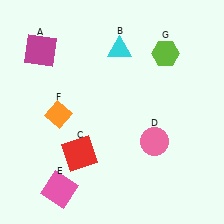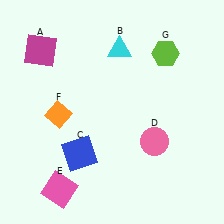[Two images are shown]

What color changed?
The square (C) changed from red in Image 1 to blue in Image 2.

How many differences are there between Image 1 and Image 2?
There is 1 difference between the two images.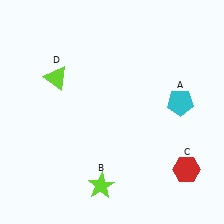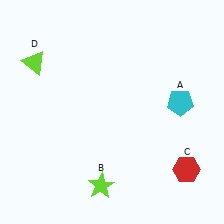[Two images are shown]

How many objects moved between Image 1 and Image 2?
1 object moved between the two images.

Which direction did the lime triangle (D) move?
The lime triangle (D) moved left.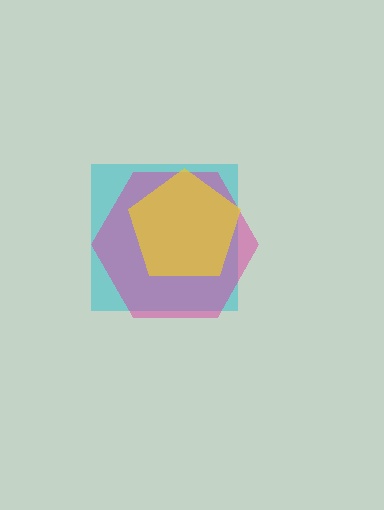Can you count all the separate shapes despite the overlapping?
Yes, there are 3 separate shapes.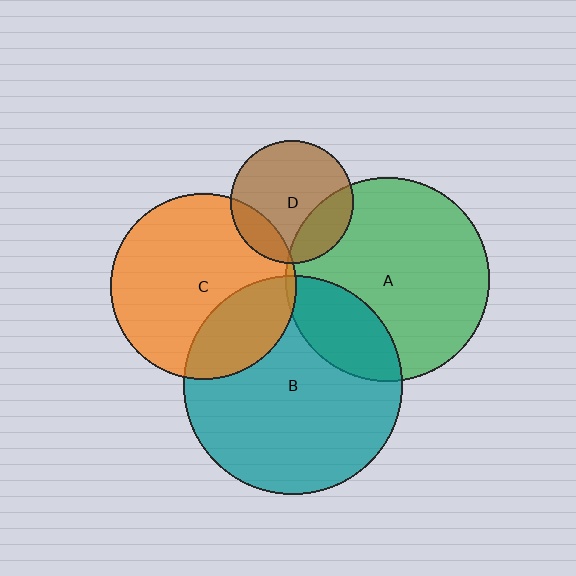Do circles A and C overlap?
Yes.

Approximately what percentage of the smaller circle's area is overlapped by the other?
Approximately 5%.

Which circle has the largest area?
Circle B (teal).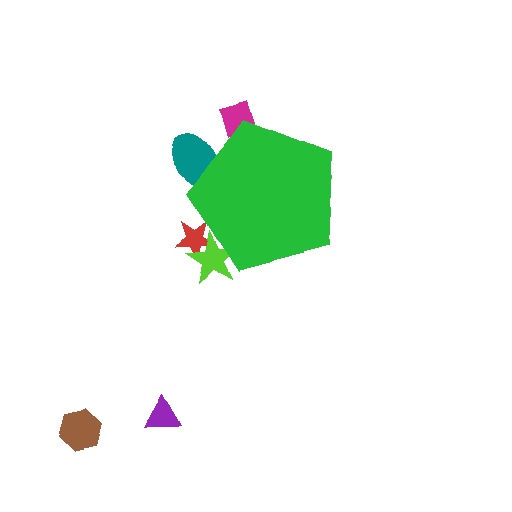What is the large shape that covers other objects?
A green pentagon.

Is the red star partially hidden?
Yes, the red star is partially hidden behind the green pentagon.